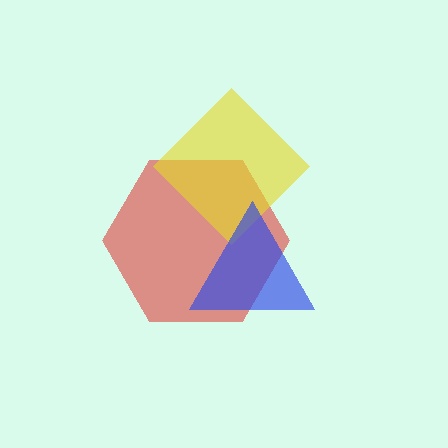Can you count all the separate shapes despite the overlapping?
Yes, there are 3 separate shapes.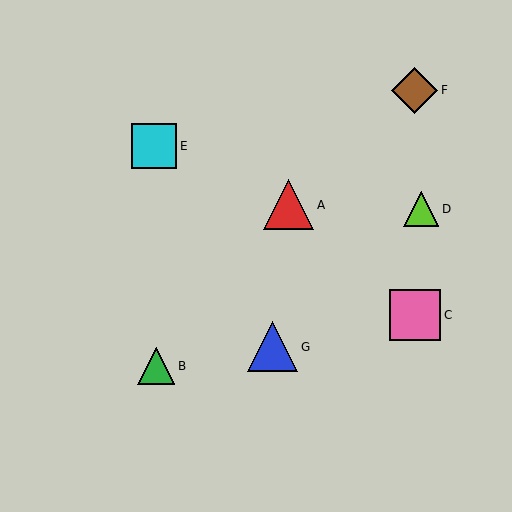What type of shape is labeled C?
Shape C is a pink square.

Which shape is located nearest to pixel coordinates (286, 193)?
The red triangle (labeled A) at (289, 205) is nearest to that location.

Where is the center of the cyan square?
The center of the cyan square is at (154, 146).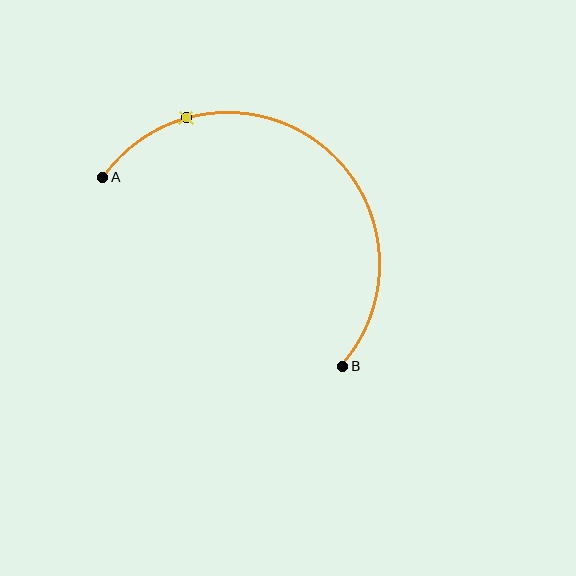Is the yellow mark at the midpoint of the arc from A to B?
No. The yellow mark lies on the arc but is closer to endpoint A. The arc midpoint would be at the point on the curve equidistant along the arc from both A and B.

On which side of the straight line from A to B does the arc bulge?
The arc bulges above and to the right of the straight line connecting A and B.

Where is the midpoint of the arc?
The arc midpoint is the point on the curve farthest from the straight line joining A and B. It sits above and to the right of that line.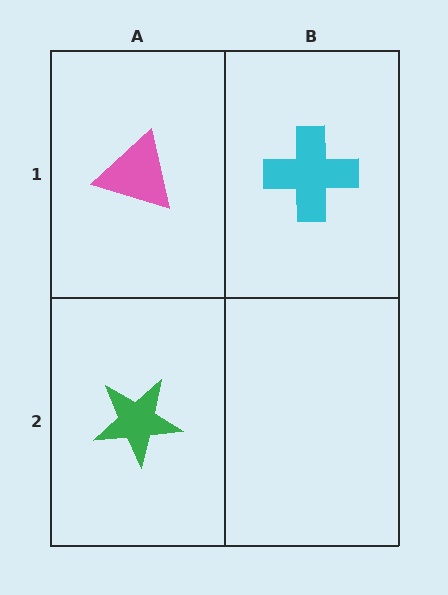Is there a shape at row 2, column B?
No, that cell is empty.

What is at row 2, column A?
A green star.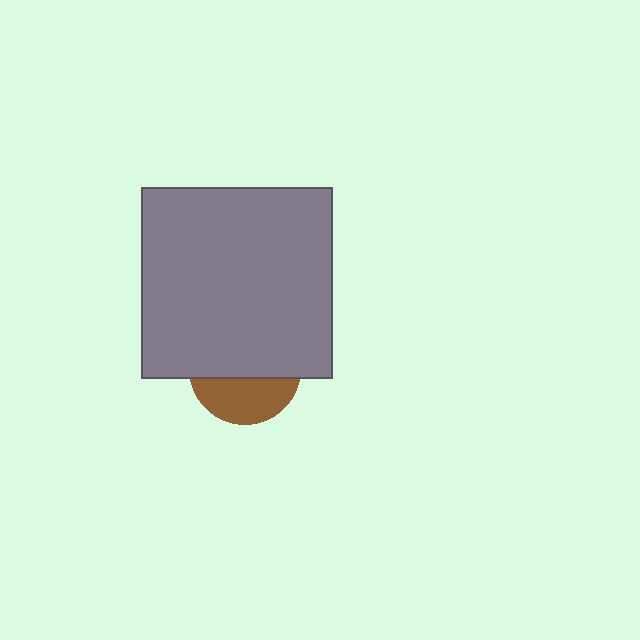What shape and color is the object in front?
The object in front is a gray square.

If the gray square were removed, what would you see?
You would see the complete brown circle.